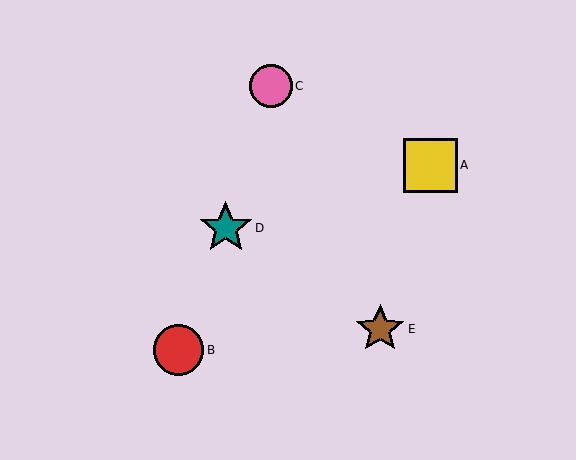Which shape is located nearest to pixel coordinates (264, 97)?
The pink circle (labeled C) at (271, 86) is nearest to that location.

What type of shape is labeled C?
Shape C is a pink circle.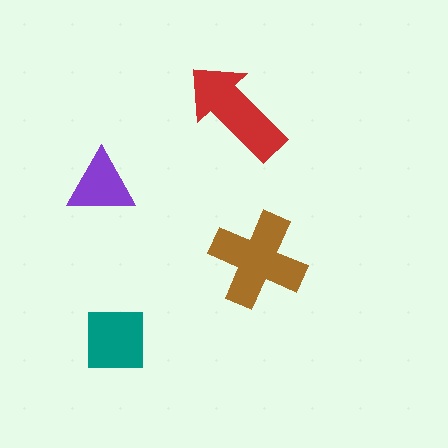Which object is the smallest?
The purple triangle.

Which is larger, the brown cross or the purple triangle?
The brown cross.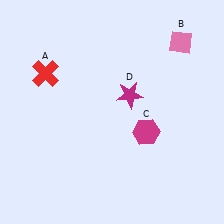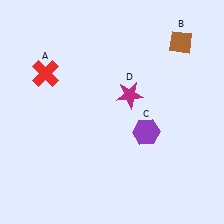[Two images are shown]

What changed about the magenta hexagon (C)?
In Image 1, C is magenta. In Image 2, it changed to purple.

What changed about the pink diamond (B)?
In Image 1, B is pink. In Image 2, it changed to brown.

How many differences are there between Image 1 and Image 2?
There are 2 differences between the two images.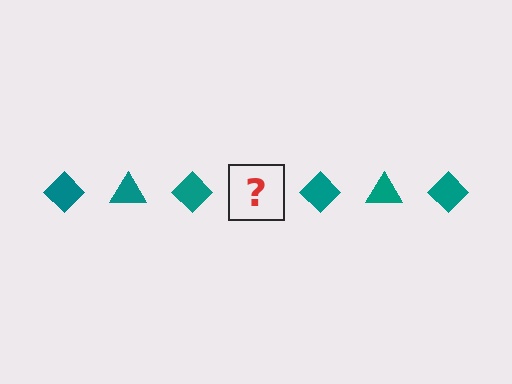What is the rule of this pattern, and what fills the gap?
The rule is that the pattern cycles through diamond, triangle shapes in teal. The gap should be filled with a teal triangle.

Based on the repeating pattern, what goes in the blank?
The blank should be a teal triangle.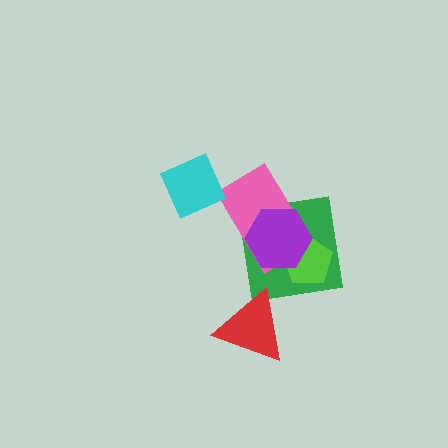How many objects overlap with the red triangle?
0 objects overlap with the red triangle.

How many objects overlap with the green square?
3 objects overlap with the green square.